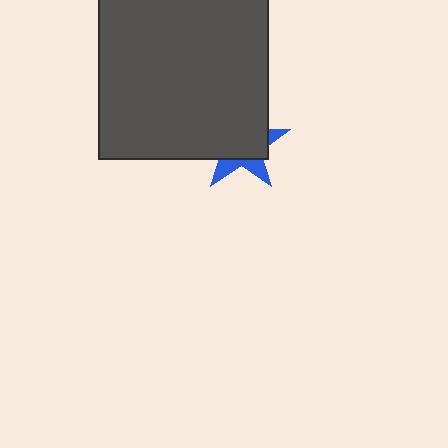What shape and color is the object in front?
The object in front is a dark gray rectangle.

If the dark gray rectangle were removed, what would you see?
You would see the complete blue star.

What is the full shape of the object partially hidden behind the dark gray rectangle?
The partially hidden object is a blue star.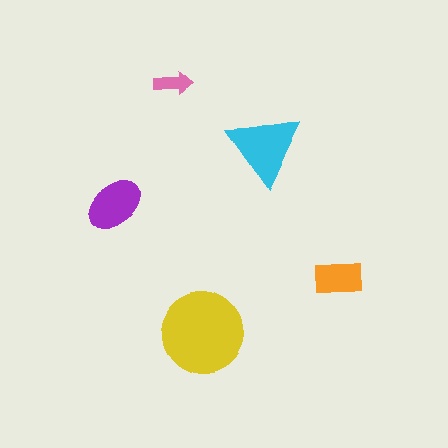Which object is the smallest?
The pink arrow.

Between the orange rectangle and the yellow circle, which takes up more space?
The yellow circle.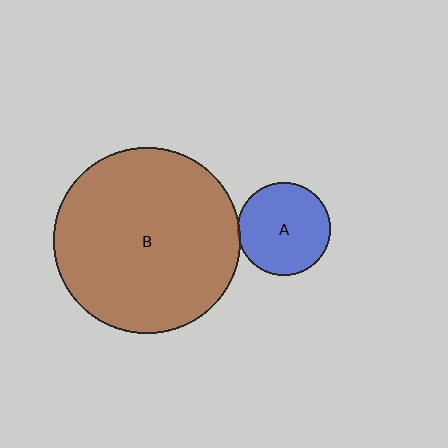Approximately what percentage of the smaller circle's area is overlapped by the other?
Approximately 5%.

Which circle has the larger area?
Circle B (brown).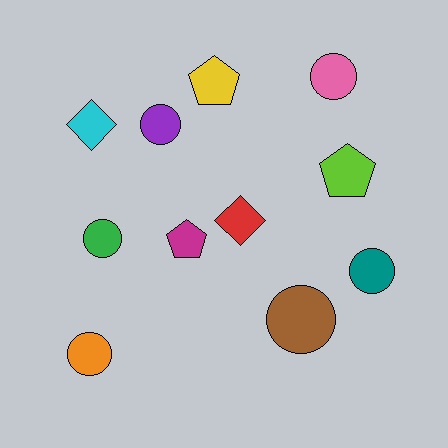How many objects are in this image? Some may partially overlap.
There are 11 objects.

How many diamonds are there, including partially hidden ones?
There are 2 diamonds.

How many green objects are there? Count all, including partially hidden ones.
There is 1 green object.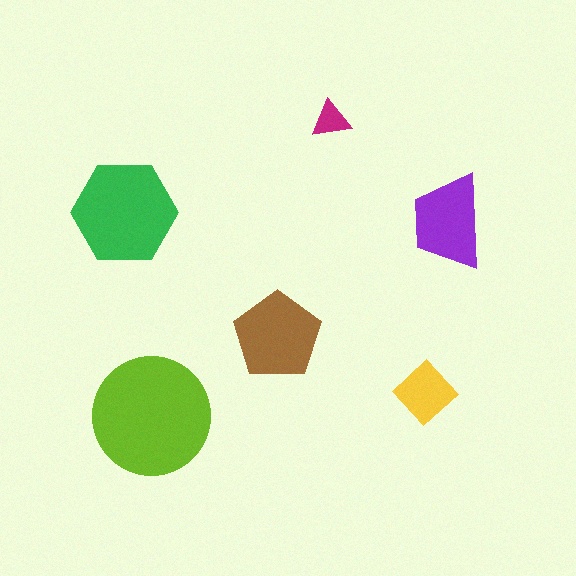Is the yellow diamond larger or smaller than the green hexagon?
Smaller.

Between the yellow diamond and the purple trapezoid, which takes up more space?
The purple trapezoid.